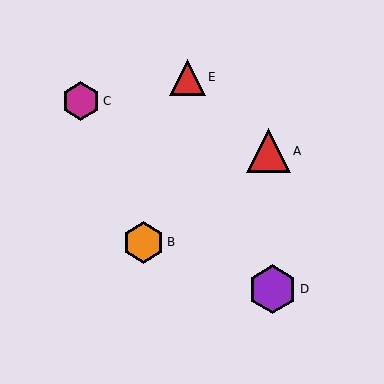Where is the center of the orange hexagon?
The center of the orange hexagon is at (143, 242).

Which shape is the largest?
The purple hexagon (labeled D) is the largest.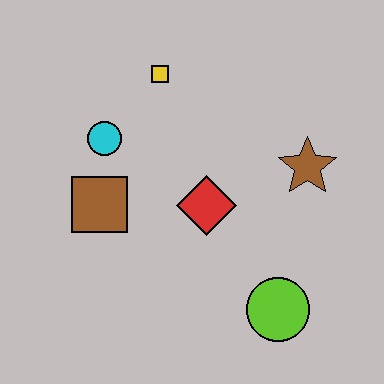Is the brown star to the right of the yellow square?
Yes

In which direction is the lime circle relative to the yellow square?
The lime circle is below the yellow square.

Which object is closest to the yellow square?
The cyan circle is closest to the yellow square.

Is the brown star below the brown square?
No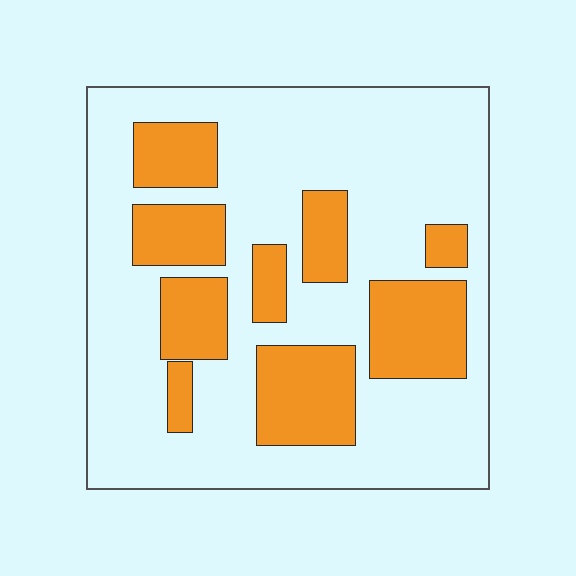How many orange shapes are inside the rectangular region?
9.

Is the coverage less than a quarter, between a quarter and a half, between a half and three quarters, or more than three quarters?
Between a quarter and a half.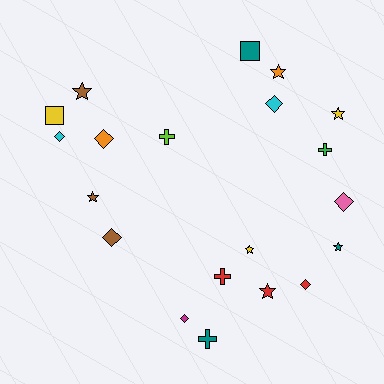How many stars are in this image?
There are 7 stars.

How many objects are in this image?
There are 20 objects.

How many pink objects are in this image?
There is 1 pink object.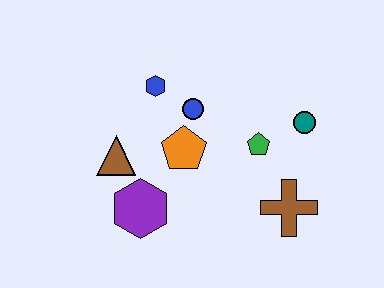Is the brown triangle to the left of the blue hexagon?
Yes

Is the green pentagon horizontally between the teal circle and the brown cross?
No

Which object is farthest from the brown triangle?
The teal circle is farthest from the brown triangle.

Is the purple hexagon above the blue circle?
No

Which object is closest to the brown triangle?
The purple hexagon is closest to the brown triangle.